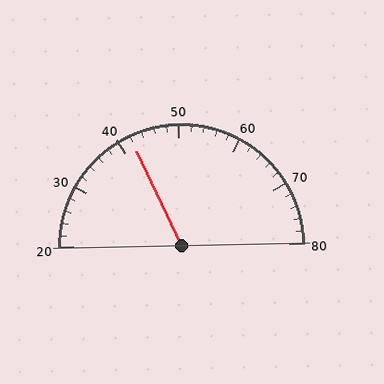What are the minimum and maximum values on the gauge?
The gauge ranges from 20 to 80.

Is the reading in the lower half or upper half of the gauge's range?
The reading is in the lower half of the range (20 to 80).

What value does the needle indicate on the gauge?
The needle indicates approximately 42.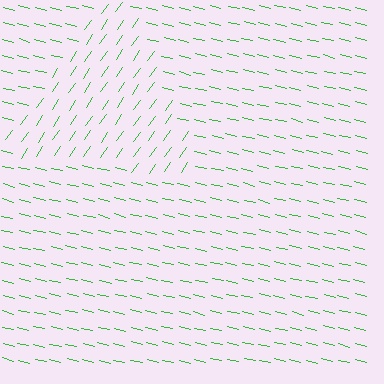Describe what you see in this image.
The image is filled with small green line segments. A triangle region in the image has lines oriented differently from the surrounding lines, creating a visible texture boundary.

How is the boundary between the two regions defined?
The boundary is defined purely by a change in line orientation (approximately 70 degrees difference). All lines are the same color and thickness.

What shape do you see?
I see a triangle.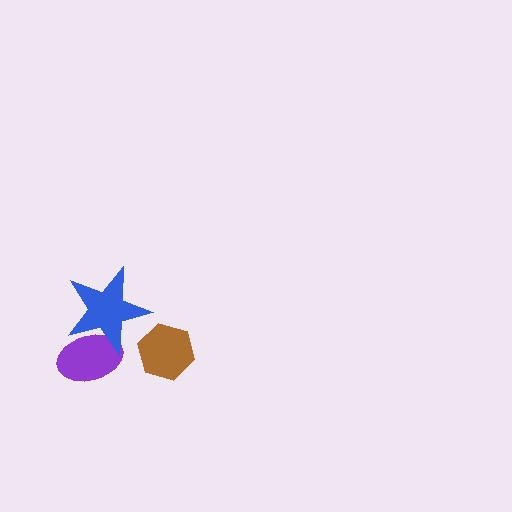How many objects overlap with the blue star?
1 object overlaps with the blue star.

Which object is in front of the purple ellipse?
The blue star is in front of the purple ellipse.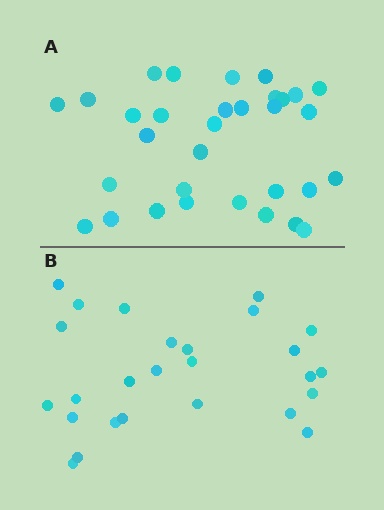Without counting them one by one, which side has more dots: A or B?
Region A (the top region) has more dots.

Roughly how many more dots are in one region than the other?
Region A has about 6 more dots than region B.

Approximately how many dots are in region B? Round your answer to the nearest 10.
About 30 dots. (The exact count is 26, which rounds to 30.)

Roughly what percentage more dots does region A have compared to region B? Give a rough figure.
About 25% more.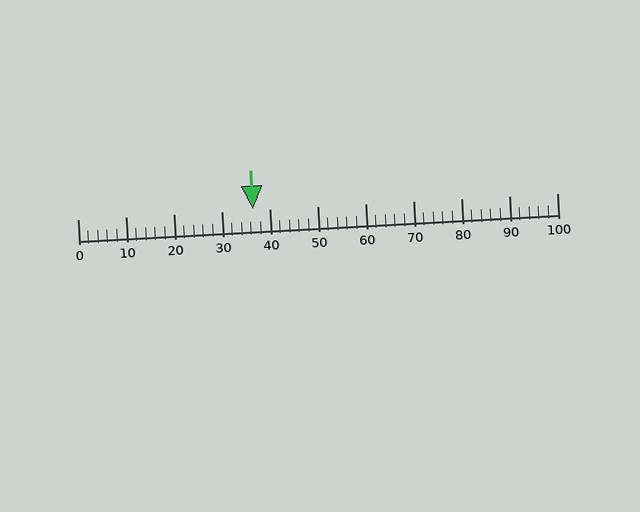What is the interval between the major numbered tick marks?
The major tick marks are spaced 10 units apart.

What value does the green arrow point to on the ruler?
The green arrow points to approximately 37.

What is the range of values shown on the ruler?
The ruler shows values from 0 to 100.